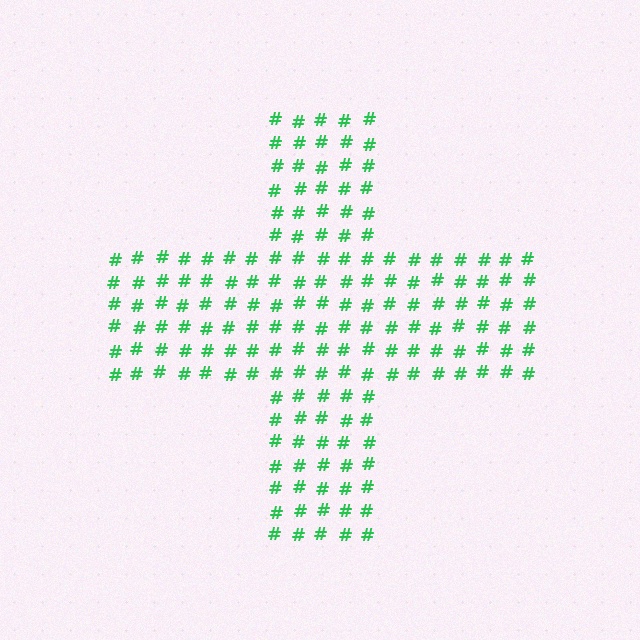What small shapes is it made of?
It is made of small hash symbols.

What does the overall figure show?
The overall figure shows a cross.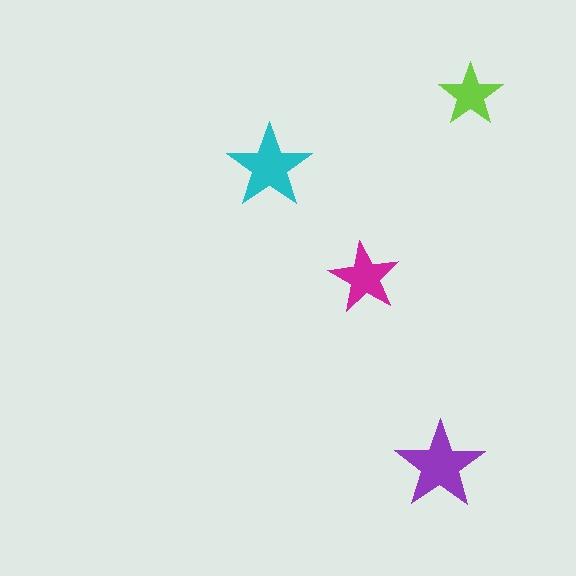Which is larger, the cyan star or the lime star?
The cyan one.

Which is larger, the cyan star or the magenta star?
The cyan one.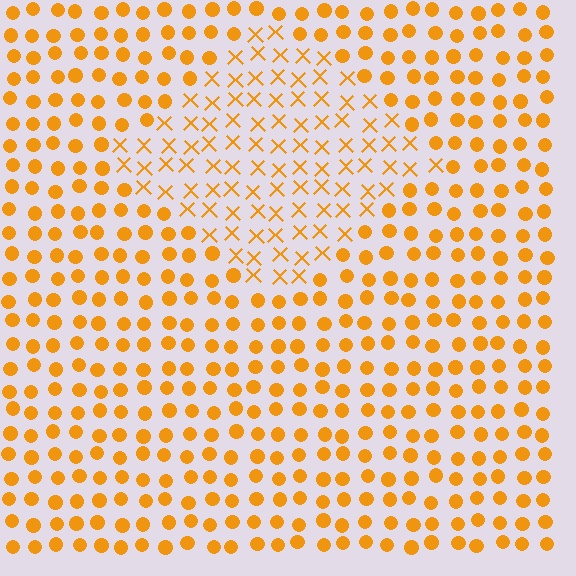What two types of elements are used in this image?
The image uses X marks inside the diamond region and circles outside it.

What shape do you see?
I see a diamond.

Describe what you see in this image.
The image is filled with small orange elements arranged in a uniform grid. A diamond-shaped region contains X marks, while the surrounding area contains circles. The boundary is defined purely by the change in element shape.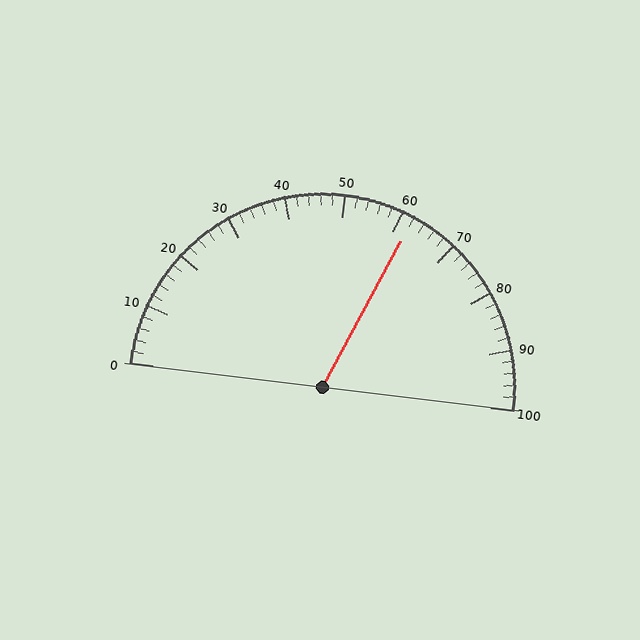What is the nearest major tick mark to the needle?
The nearest major tick mark is 60.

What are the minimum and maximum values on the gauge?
The gauge ranges from 0 to 100.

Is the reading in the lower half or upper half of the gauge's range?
The reading is in the upper half of the range (0 to 100).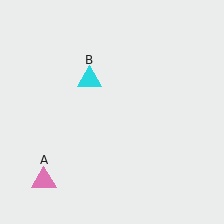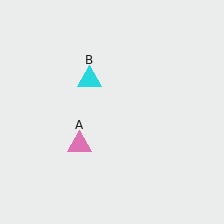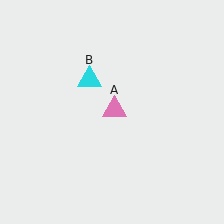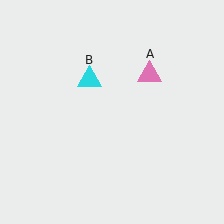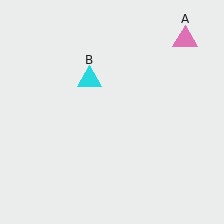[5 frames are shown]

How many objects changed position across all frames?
1 object changed position: pink triangle (object A).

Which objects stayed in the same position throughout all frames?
Cyan triangle (object B) remained stationary.